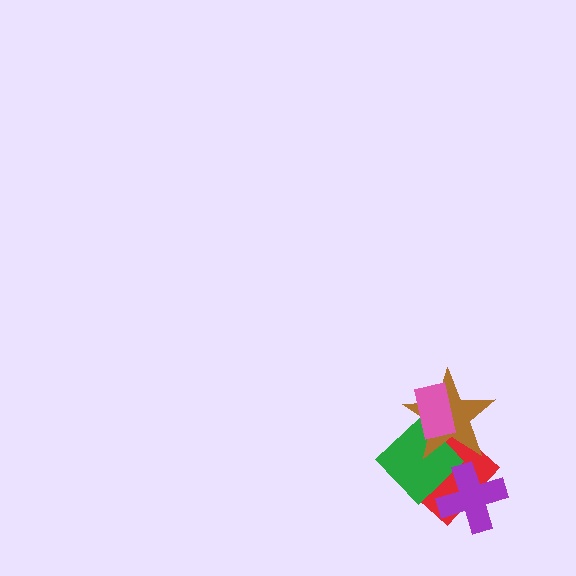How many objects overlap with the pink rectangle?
2 objects overlap with the pink rectangle.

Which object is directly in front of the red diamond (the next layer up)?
The green diamond is directly in front of the red diamond.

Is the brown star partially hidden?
Yes, it is partially covered by another shape.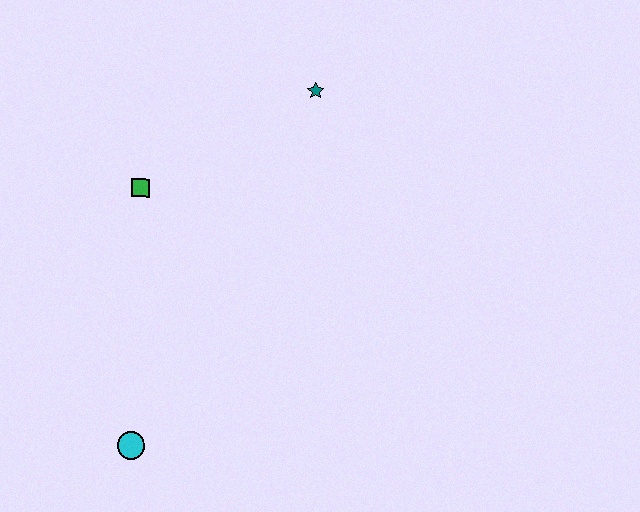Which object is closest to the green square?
The teal star is closest to the green square.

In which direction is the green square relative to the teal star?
The green square is to the left of the teal star.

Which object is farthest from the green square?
The cyan circle is farthest from the green square.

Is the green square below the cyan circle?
No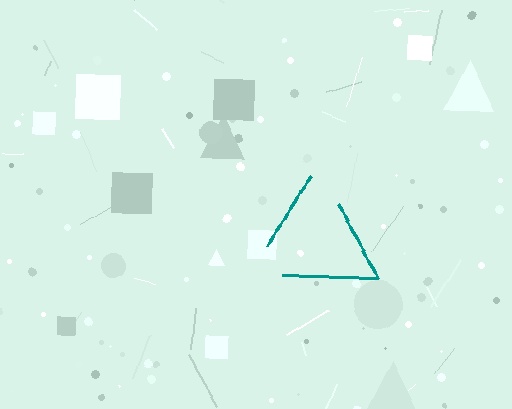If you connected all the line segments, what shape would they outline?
They would outline a triangle.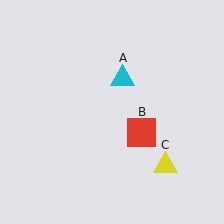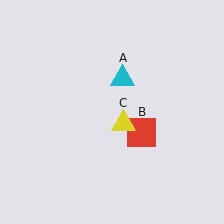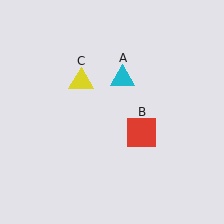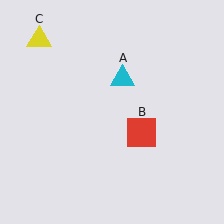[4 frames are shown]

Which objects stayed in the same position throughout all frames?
Cyan triangle (object A) and red square (object B) remained stationary.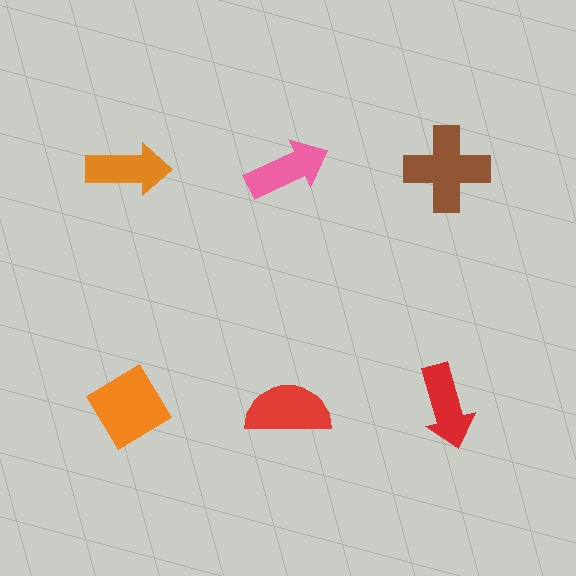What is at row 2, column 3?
A red arrow.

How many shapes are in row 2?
3 shapes.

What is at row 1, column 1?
An orange arrow.